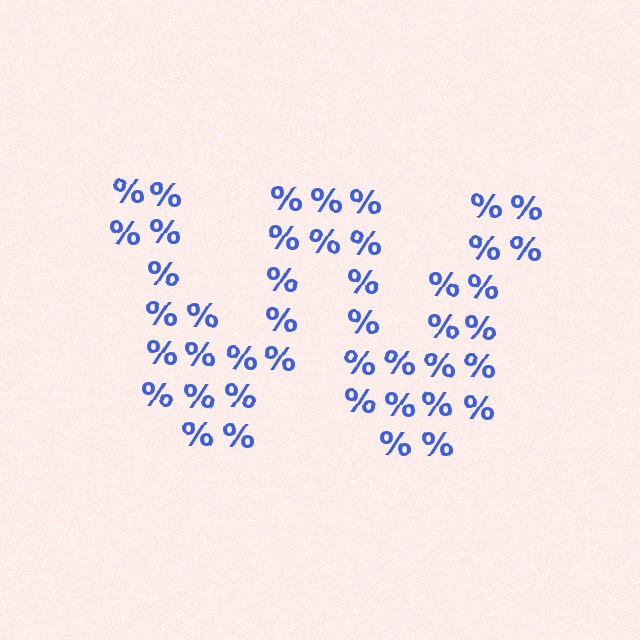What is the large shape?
The large shape is the letter W.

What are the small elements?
The small elements are percent signs.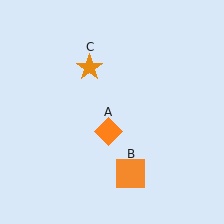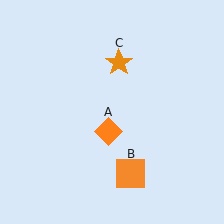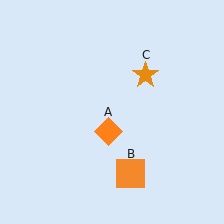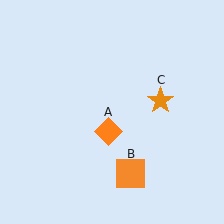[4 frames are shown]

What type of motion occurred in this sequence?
The orange star (object C) rotated clockwise around the center of the scene.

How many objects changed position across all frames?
1 object changed position: orange star (object C).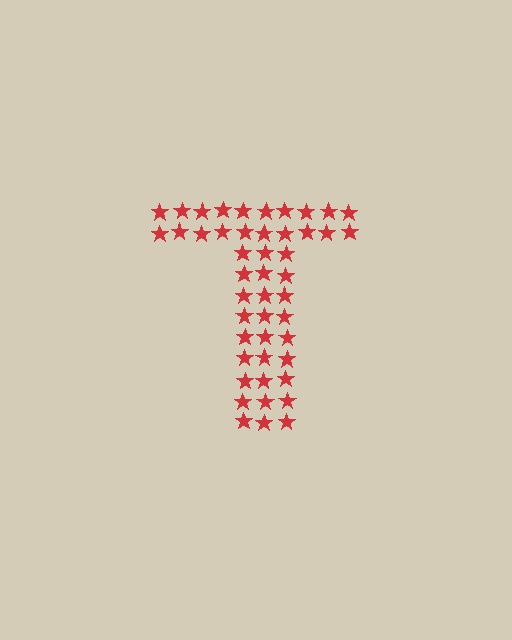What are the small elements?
The small elements are stars.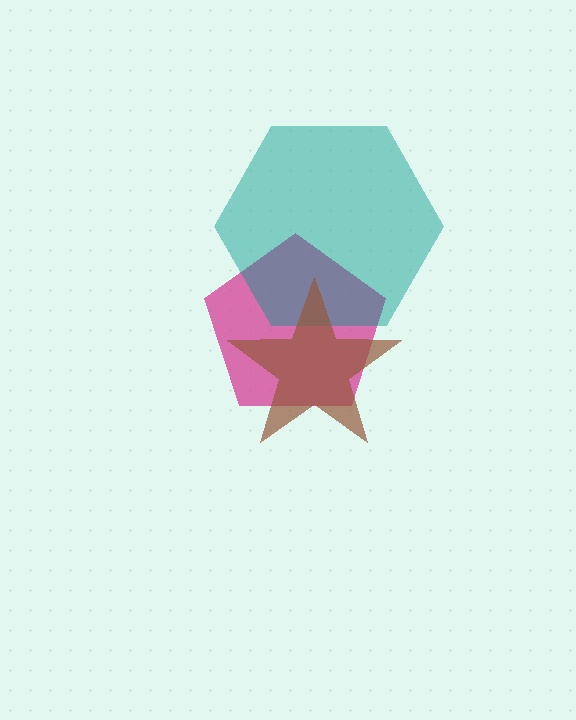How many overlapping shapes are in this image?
There are 3 overlapping shapes in the image.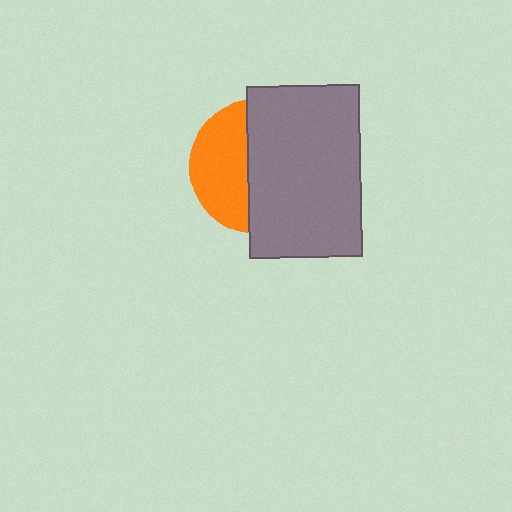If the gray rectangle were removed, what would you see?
You would see the complete orange circle.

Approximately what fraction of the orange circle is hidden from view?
Roughly 59% of the orange circle is hidden behind the gray rectangle.